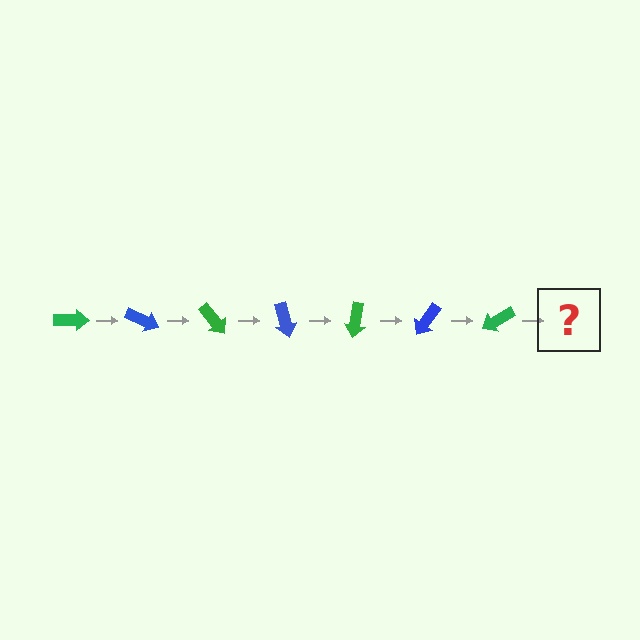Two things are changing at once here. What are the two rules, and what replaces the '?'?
The two rules are that it rotates 25 degrees each step and the color cycles through green and blue. The '?' should be a blue arrow, rotated 175 degrees from the start.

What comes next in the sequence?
The next element should be a blue arrow, rotated 175 degrees from the start.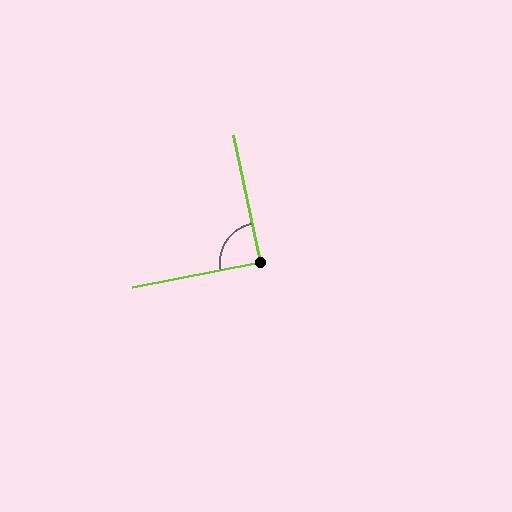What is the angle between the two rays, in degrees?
Approximately 89 degrees.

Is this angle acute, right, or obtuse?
It is approximately a right angle.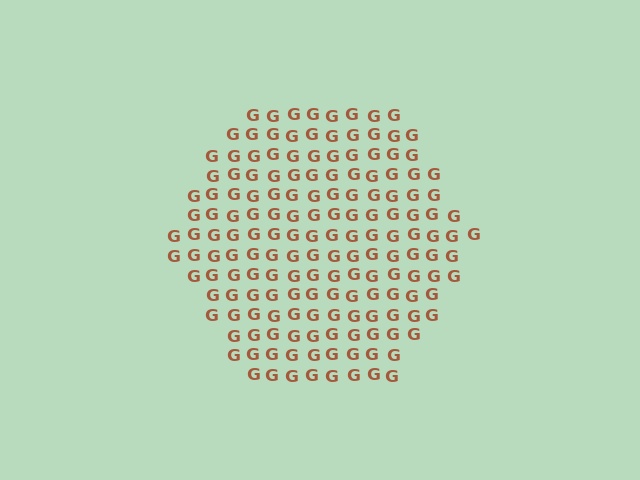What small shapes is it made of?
It is made of small letter G's.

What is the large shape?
The large shape is a hexagon.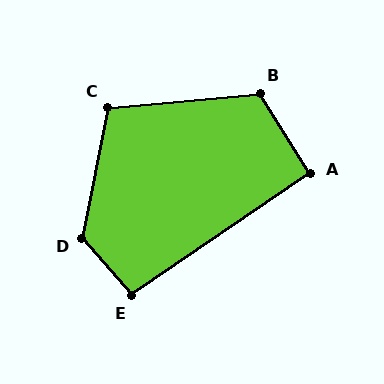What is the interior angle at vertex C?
Approximately 106 degrees (obtuse).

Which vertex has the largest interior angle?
D, at approximately 128 degrees.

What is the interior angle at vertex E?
Approximately 97 degrees (obtuse).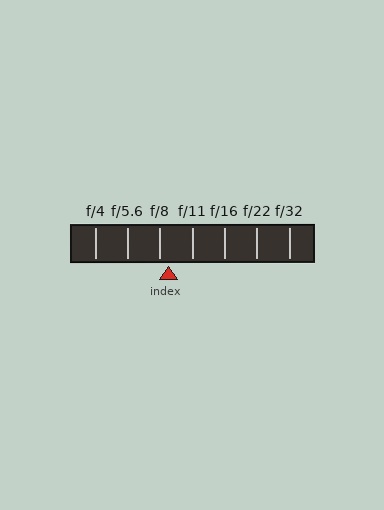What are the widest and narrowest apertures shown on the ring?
The widest aperture shown is f/4 and the narrowest is f/32.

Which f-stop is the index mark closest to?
The index mark is closest to f/8.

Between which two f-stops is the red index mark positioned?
The index mark is between f/8 and f/11.